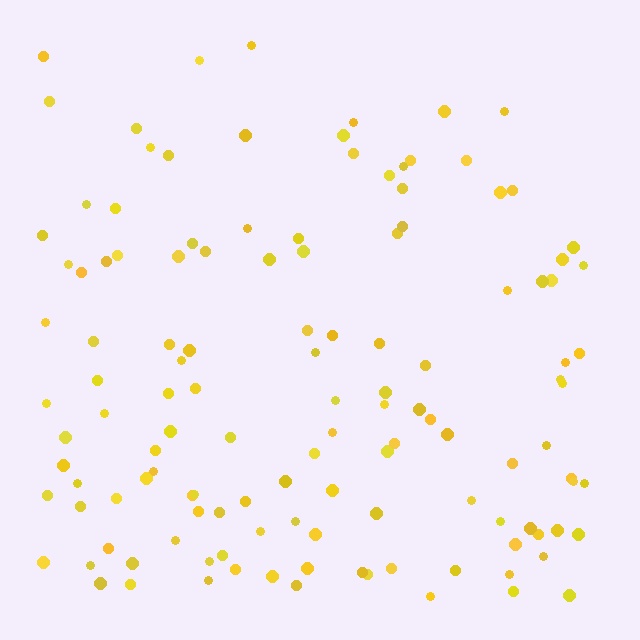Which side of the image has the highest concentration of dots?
The bottom.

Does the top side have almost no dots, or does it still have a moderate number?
Still a moderate number, just noticeably fewer than the bottom.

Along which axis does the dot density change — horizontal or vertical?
Vertical.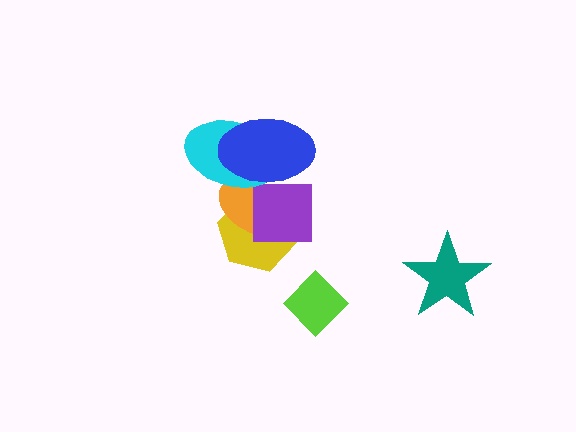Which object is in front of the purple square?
The blue ellipse is in front of the purple square.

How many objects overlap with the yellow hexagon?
2 objects overlap with the yellow hexagon.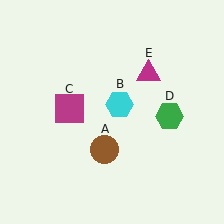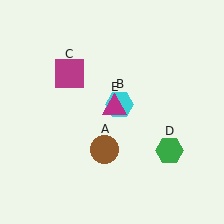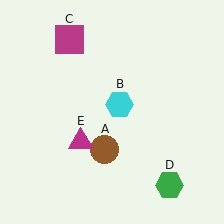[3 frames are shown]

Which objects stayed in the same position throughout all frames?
Brown circle (object A) and cyan hexagon (object B) remained stationary.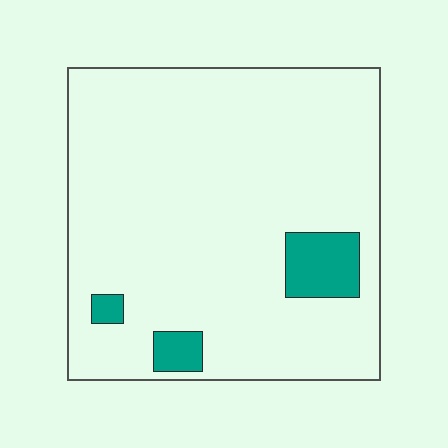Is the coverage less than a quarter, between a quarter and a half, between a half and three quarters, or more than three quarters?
Less than a quarter.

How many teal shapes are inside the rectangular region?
3.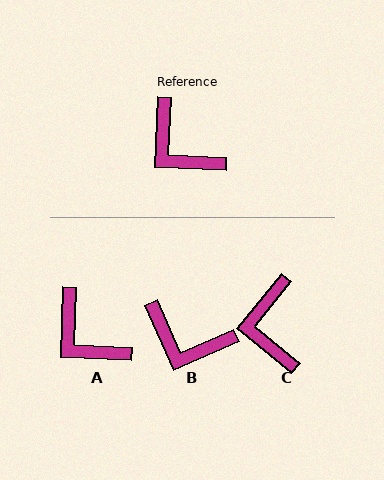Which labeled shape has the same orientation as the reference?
A.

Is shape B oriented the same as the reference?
No, it is off by about 26 degrees.